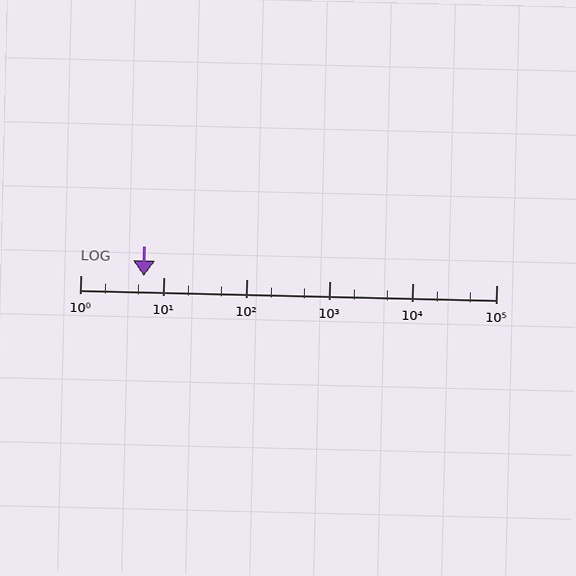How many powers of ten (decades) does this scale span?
The scale spans 5 decades, from 1 to 100000.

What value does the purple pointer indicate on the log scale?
The pointer indicates approximately 5.8.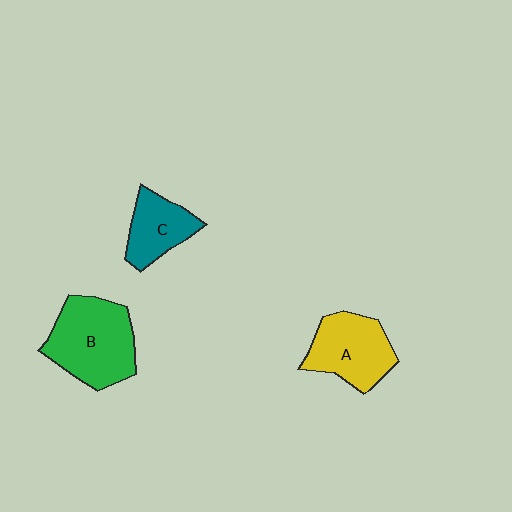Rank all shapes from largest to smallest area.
From largest to smallest: B (green), A (yellow), C (teal).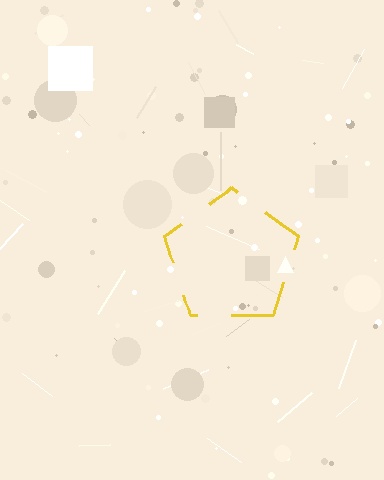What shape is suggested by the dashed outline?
The dashed outline suggests a pentagon.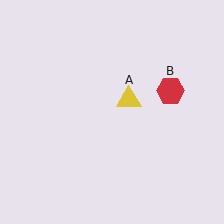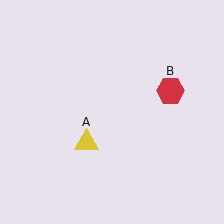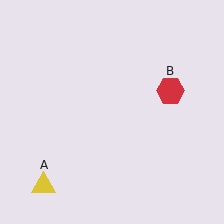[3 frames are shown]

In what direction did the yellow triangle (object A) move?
The yellow triangle (object A) moved down and to the left.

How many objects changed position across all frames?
1 object changed position: yellow triangle (object A).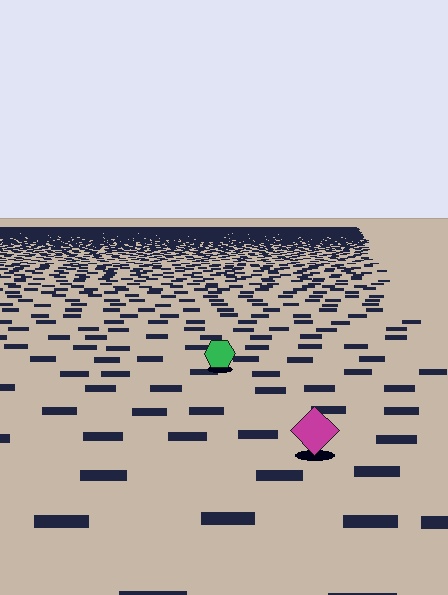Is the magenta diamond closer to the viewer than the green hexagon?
Yes. The magenta diamond is closer — you can tell from the texture gradient: the ground texture is coarser near it.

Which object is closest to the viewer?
The magenta diamond is closest. The texture marks near it are larger and more spread out.